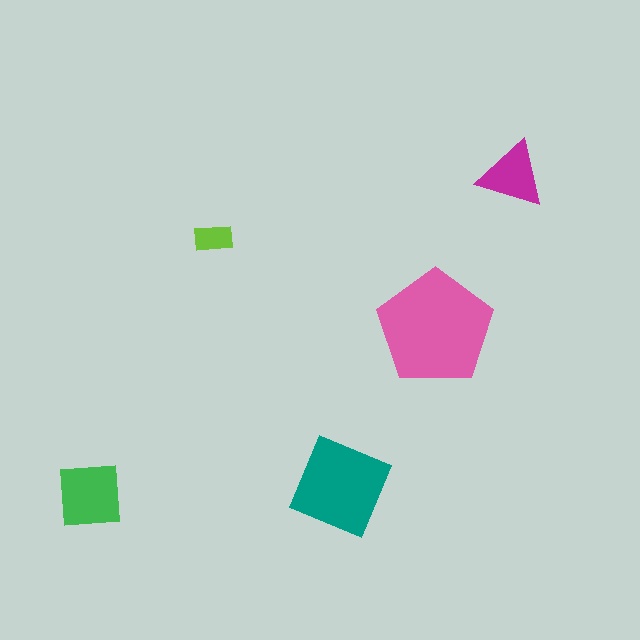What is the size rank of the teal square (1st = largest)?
2nd.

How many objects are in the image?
There are 5 objects in the image.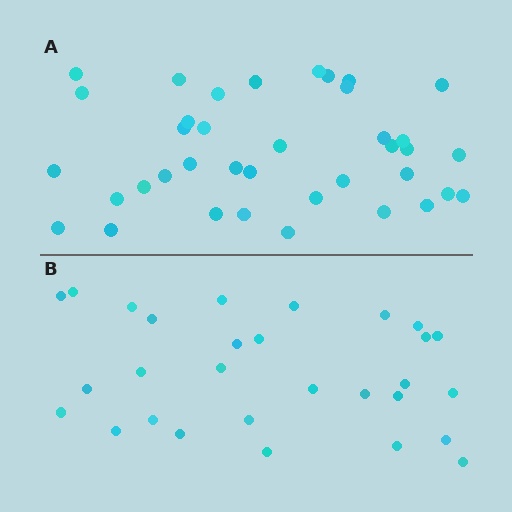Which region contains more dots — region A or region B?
Region A (the top region) has more dots.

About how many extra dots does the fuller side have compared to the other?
Region A has roughly 8 or so more dots than region B.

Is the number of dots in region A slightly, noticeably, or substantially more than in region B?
Region A has noticeably more, but not dramatically so. The ratio is roughly 1.3 to 1.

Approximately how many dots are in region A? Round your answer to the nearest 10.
About 40 dots. (The exact count is 38, which rounds to 40.)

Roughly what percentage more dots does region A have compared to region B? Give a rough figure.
About 30% more.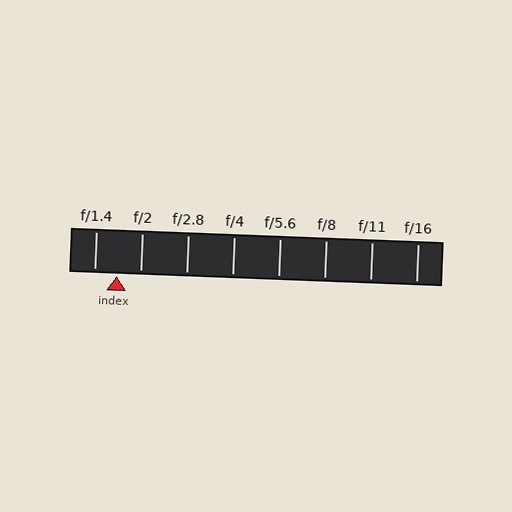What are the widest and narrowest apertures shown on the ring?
The widest aperture shown is f/1.4 and the narrowest is f/16.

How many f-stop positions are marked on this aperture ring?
There are 8 f-stop positions marked.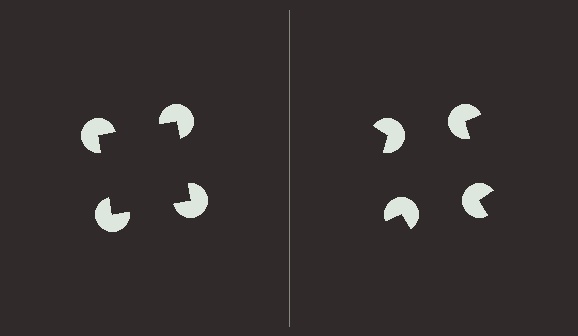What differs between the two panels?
The pac-man discs are positioned identically on both sides; only the wedge orientations differ. On the left they align to a square; on the right they are misaligned.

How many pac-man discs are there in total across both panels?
8 — 4 on each side.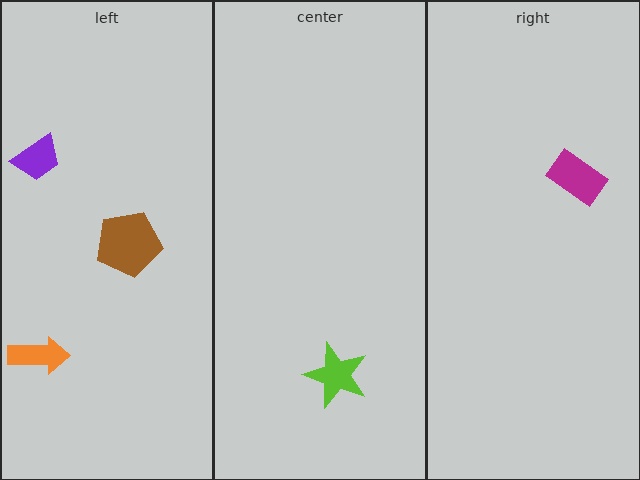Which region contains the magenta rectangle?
The right region.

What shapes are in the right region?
The magenta rectangle.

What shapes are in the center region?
The lime star.